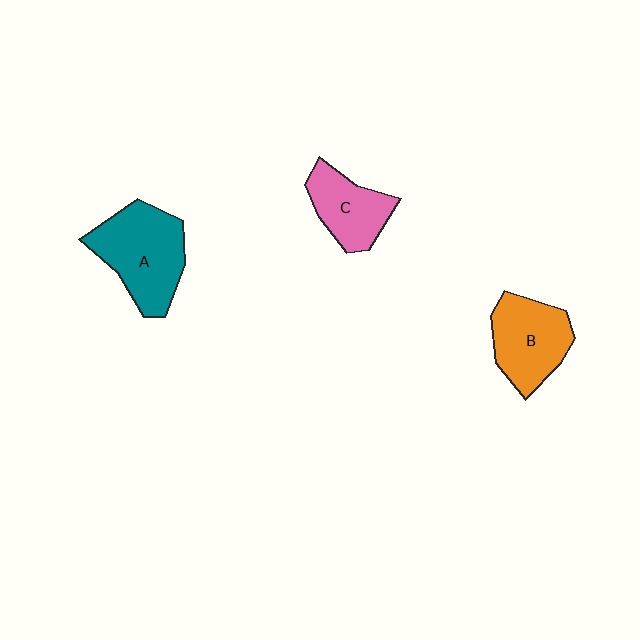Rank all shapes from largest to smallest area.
From largest to smallest: A (teal), B (orange), C (pink).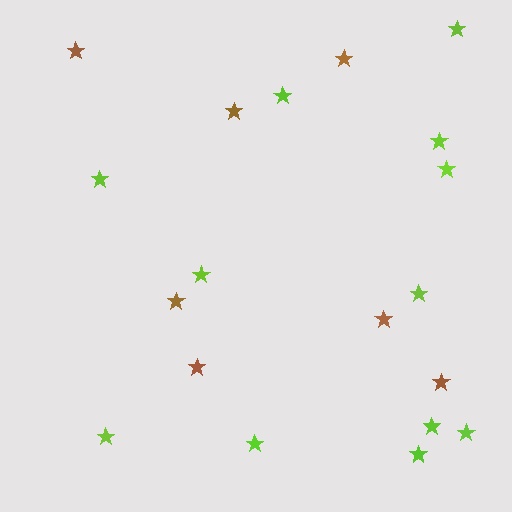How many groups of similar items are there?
There are 2 groups: one group of lime stars (12) and one group of brown stars (7).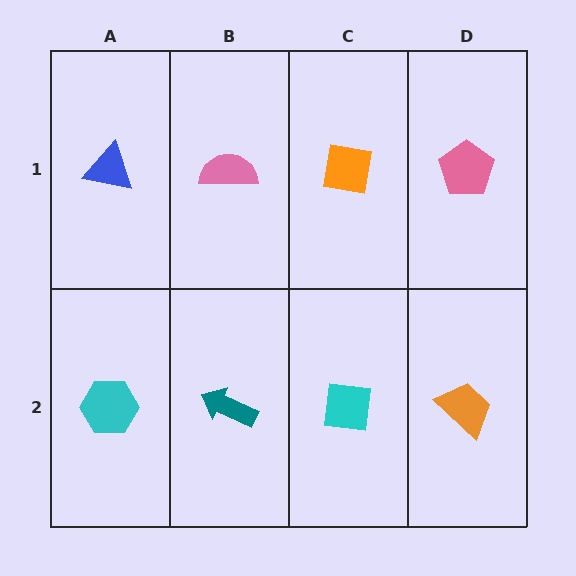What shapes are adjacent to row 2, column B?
A pink semicircle (row 1, column B), a cyan hexagon (row 2, column A), a cyan square (row 2, column C).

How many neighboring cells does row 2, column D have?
2.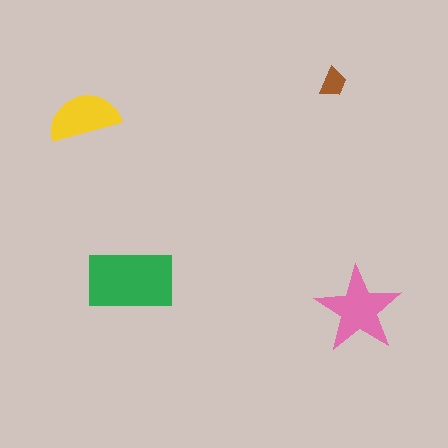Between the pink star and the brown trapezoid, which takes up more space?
The pink star.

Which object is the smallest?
The brown trapezoid.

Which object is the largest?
The green rectangle.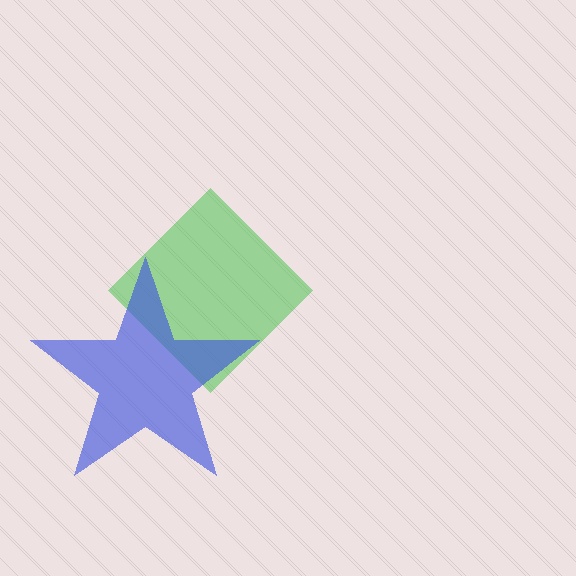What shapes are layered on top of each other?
The layered shapes are: a green diamond, a blue star.